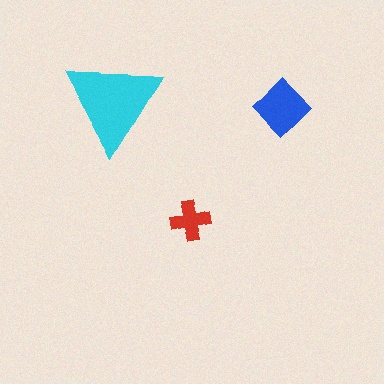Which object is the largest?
The cyan triangle.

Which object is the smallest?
The red cross.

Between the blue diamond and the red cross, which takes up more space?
The blue diamond.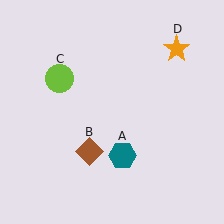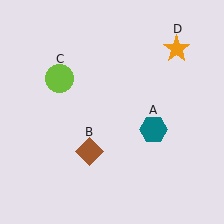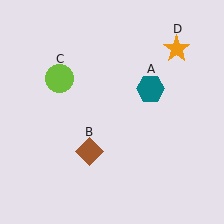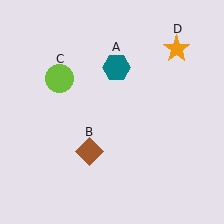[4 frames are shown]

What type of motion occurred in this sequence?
The teal hexagon (object A) rotated counterclockwise around the center of the scene.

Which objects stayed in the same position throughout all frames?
Brown diamond (object B) and lime circle (object C) and orange star (object D) remained stationary.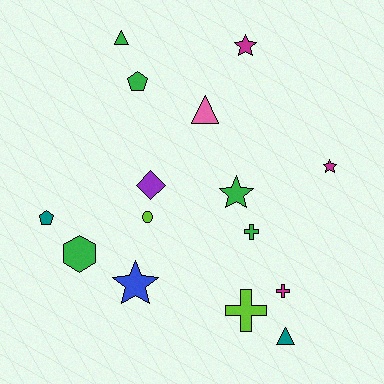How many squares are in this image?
There are no squares.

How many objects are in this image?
There are 15 objects.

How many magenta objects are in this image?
There are 3 magenta objects.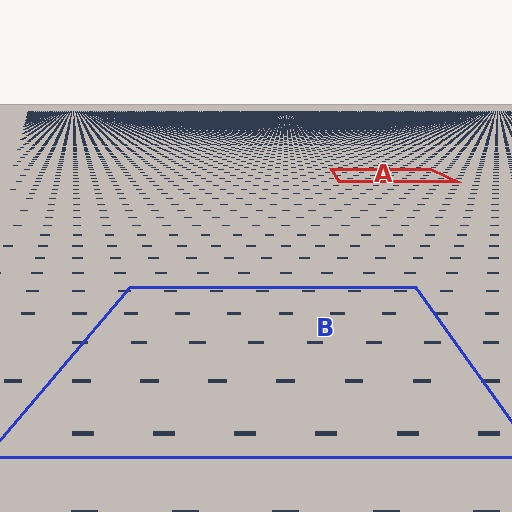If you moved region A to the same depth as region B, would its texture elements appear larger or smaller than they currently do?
They would appear larger. At a closer depth, the same texture elements are projected at a bigger on-screen size.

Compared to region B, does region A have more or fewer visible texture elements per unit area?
Region A has more texture elements per unit area — they are packed more densely because it is farther away.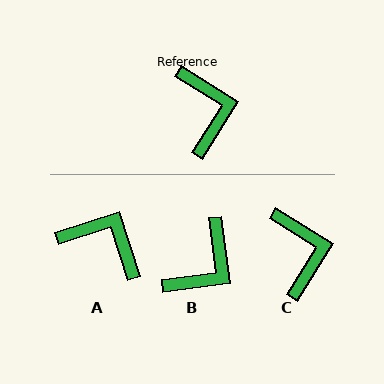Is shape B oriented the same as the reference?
No, it is off by about 50 degrees.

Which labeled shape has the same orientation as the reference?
C.